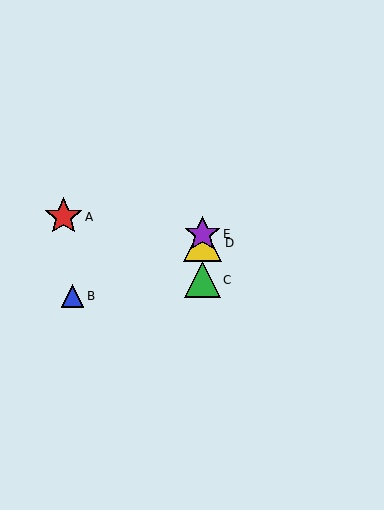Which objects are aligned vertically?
Objects C, D, E are aligned vertically.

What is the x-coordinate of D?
Object D is at x≈202.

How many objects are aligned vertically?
3 objects (C, D, E) are aligned vertically.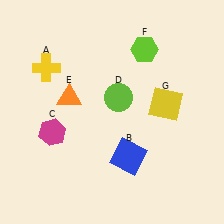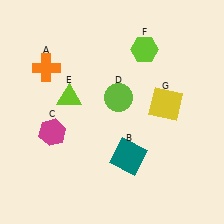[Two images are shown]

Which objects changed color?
A changed from yellow to orange. B changed from blue to teal. E changed from orange to lime.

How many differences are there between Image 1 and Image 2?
There are 3 differences between the two images.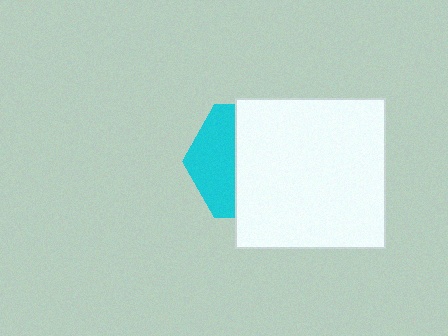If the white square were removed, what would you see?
You would see the complete cyan hexagon.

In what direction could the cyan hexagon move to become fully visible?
The cyan hexagon could move left. That would shift it out from behind the white square entirely.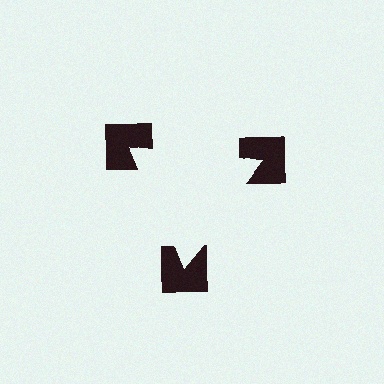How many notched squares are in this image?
There are 3 — one at each vertex of the illusory triangle.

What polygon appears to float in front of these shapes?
An illusory triangle — its edges are inferred from the aligned wedge cuts in the notched squares, not physically drawn.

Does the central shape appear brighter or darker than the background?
It typically appears slightly brighter than the background, even though no actual brightness change is drawn.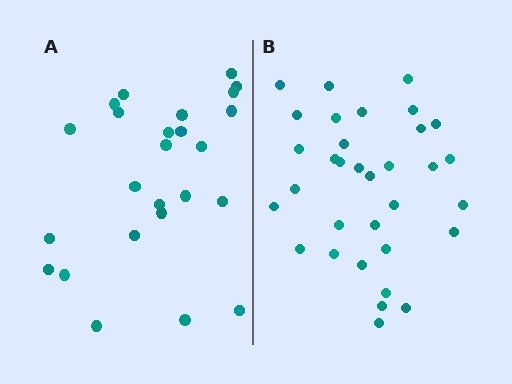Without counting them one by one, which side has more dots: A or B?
Region B (the right region) has more dots.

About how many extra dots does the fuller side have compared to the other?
Region B has roughly 8 or so more dots than region A.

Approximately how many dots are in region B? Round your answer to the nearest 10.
About 30 dots. (The exact count is 33, which rounds to 30.)